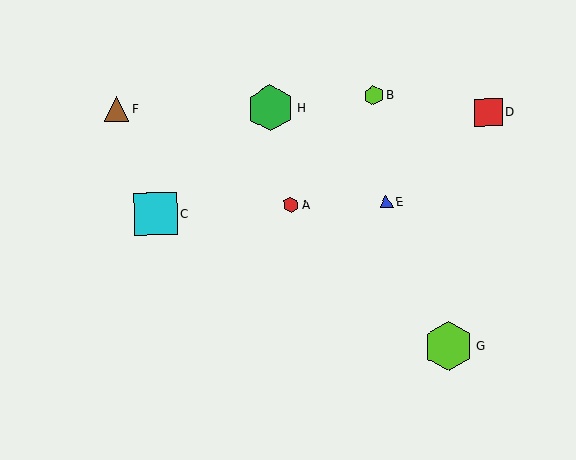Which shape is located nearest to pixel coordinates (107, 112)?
The brown triangle (labeled F) at (117, 109) is nearest to that location.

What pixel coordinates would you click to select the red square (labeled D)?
Click at (488, 112) to select the red square D.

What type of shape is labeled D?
Shape D is a red square.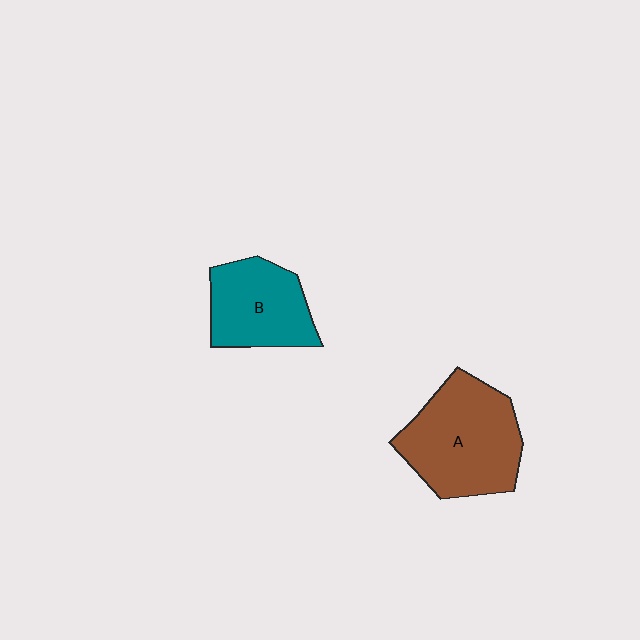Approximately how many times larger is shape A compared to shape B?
Approximately 1.4 times.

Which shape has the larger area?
Shape A (brown).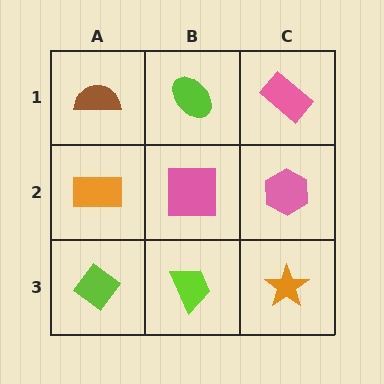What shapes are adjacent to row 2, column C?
A pink rectangle (row 1, column C), an orange star (row 3, column C), a pink square (row 2, column B).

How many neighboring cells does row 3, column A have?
2.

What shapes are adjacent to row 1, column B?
A pink square (row 2, column B), a brown semicircle (row 1, column A), a pink rectangle (row 1, column C).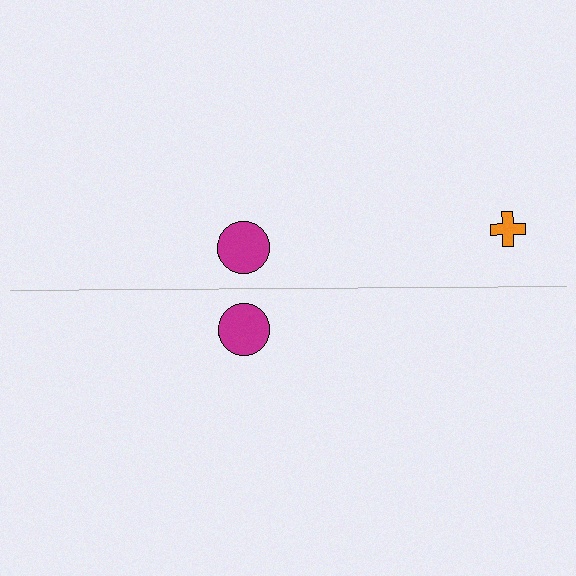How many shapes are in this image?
There are 3 shapes in this image.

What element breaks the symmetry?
A orange cross is missing from the bottom side.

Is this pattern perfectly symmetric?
No, the pattern is not perfectly symmetric. A orange cross is missing from the bottom side.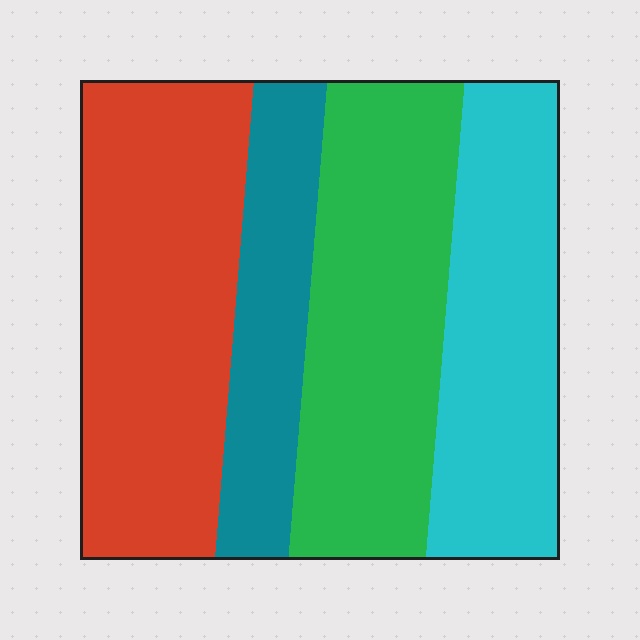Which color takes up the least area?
Teal, at roughly 15%.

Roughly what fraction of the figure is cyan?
Cyan takes up about one quarter (1/4) of the figure.